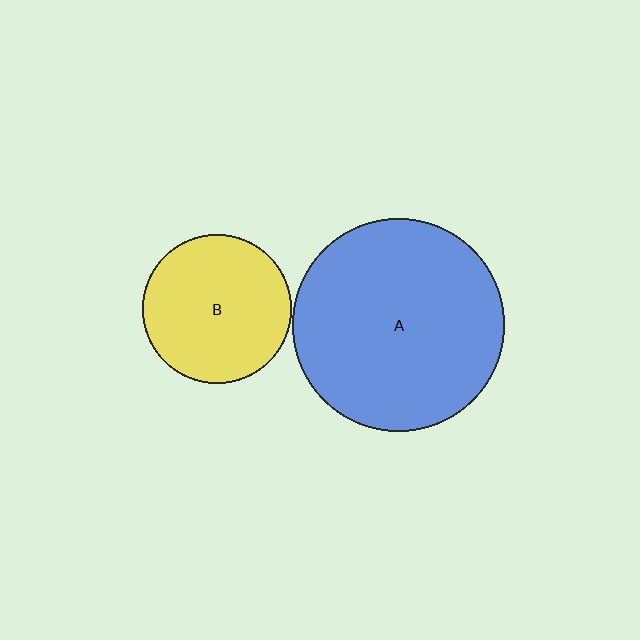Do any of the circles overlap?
No, none of the circles overlap.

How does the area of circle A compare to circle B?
Approximately 2.0 times.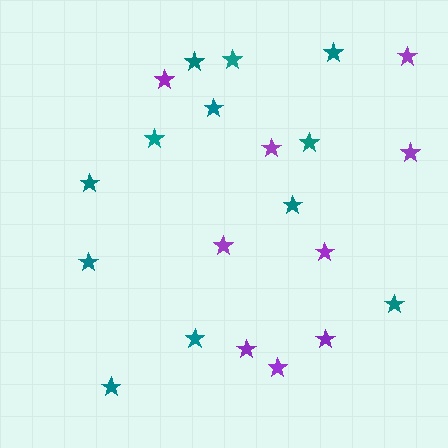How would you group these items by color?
There are 2 groups: one group of purple stars (9) and one group of teal stars (12).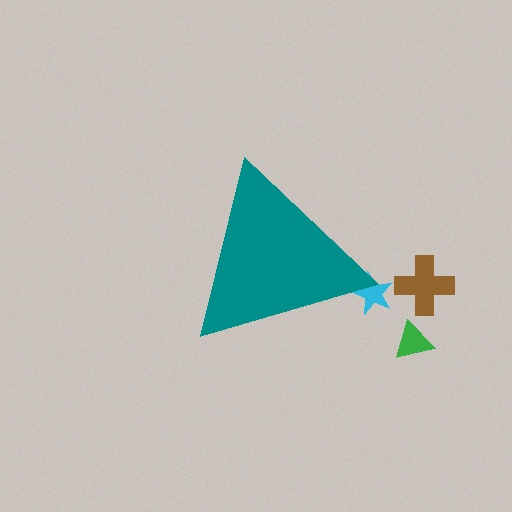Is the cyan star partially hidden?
Yes, the cyan star is partially hidden behind the teal triangle.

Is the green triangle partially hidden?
No, the green triangle is fully visible.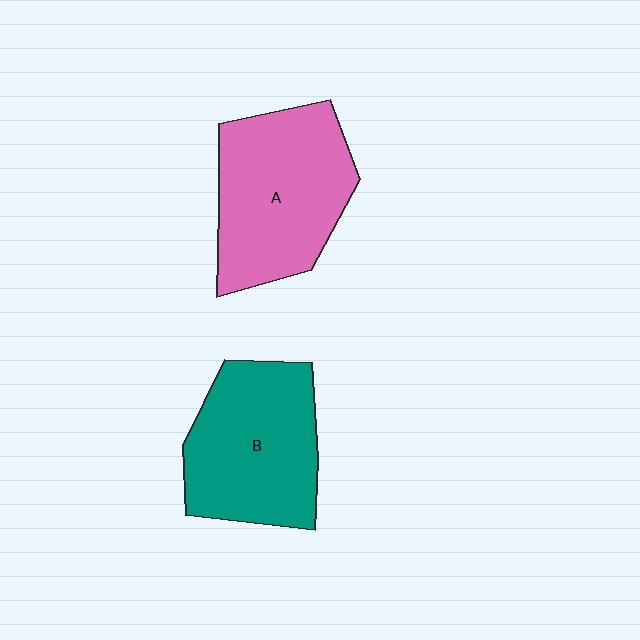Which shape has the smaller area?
Shape B (teal).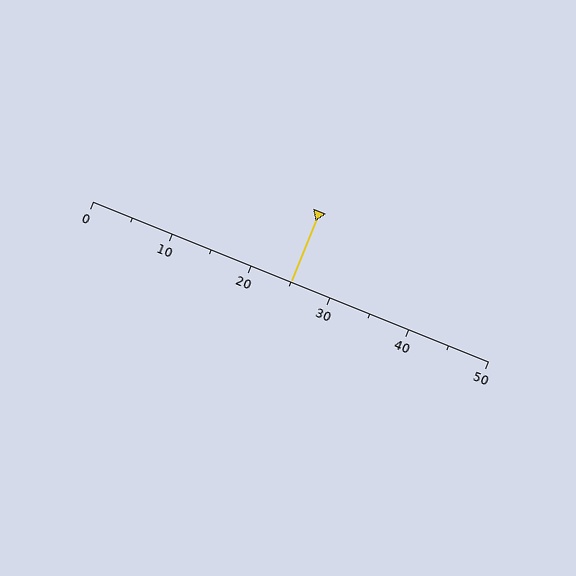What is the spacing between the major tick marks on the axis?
The major ticks are spaced 10 apart.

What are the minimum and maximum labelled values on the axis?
The axis runs from 0 to 50.